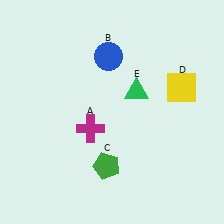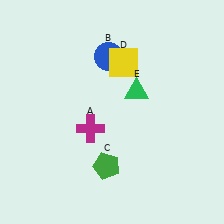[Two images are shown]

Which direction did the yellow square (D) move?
The yellow square (D) moved left.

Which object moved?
The yellow square (D) moved left.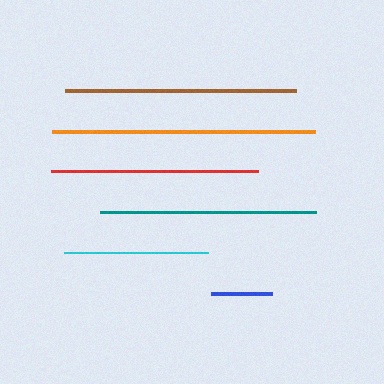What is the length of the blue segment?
The blue segment is approximately 60 pixels long.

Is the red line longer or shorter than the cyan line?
The red line is longer than the cyan line.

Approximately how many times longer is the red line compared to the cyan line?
The red line is approximately 1.4 times the length of the cyan line.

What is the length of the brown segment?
The brown segment is approximately 231 pixels long.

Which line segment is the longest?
The orange line is the longest at approximately 263 pixels.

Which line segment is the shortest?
The blue line is the shortest at approximately 60 pixels.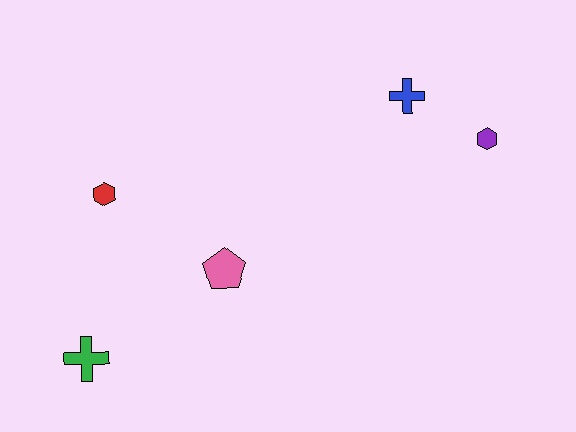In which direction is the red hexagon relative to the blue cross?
The red hexagon is to the left of the blue cross.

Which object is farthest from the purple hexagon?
The green cross is farthest from the purple hexagon.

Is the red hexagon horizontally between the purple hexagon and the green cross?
Yes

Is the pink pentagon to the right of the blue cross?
No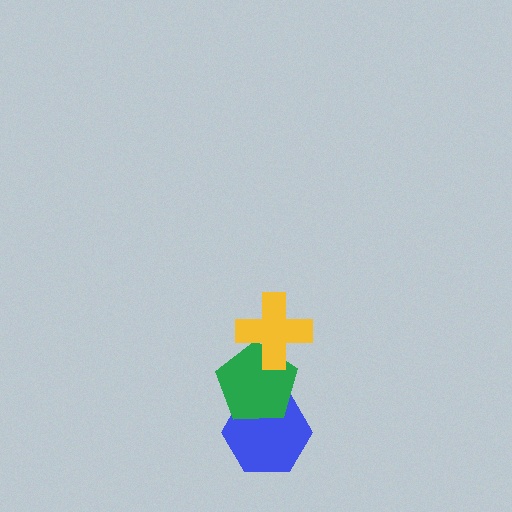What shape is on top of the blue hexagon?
The green pentagon is on top of the blue hexagon.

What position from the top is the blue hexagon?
The blue hexagon is 3rd from the top.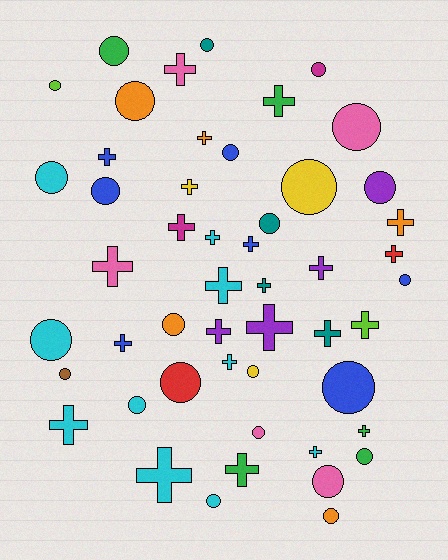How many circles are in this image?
There are 25 circles.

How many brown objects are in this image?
There is 1 brown object.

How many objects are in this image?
There are 50 objects.